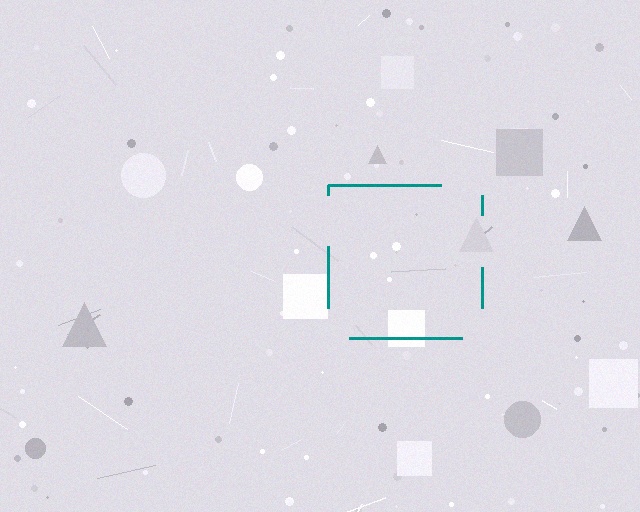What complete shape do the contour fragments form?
The contour fragments form a square.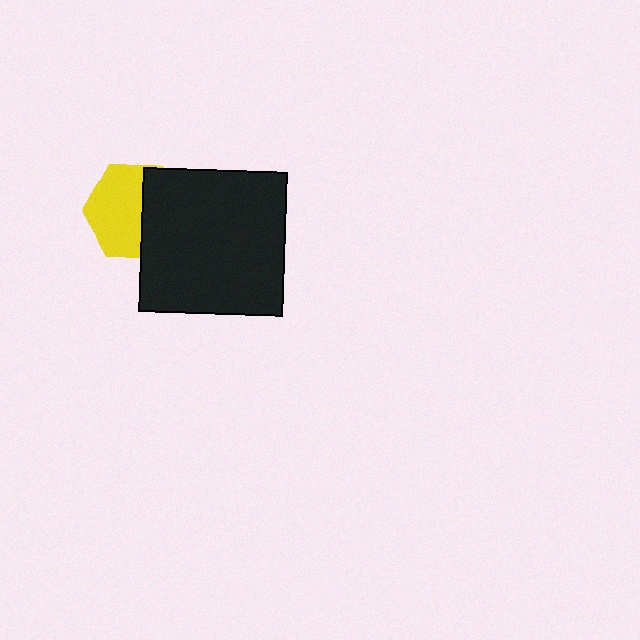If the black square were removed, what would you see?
You would see the complete yellow hexagon.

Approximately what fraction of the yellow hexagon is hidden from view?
Roughly 41% of the yellow hexagon is hidden behind the black square.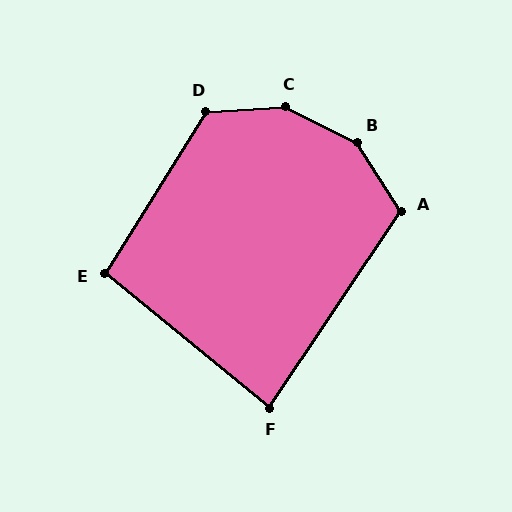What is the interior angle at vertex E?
Approximately 97 degrees (obtuse).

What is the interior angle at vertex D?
Approximately 126 degrees (obtuse).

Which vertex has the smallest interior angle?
F, at approximately 85 degrees.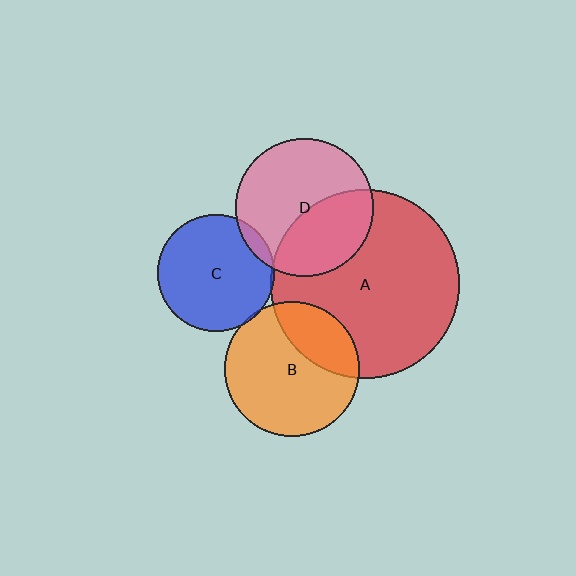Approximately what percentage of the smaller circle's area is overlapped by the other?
Approximately 25%.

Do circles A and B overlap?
Yes.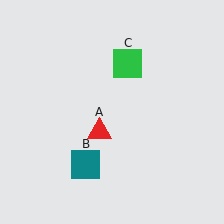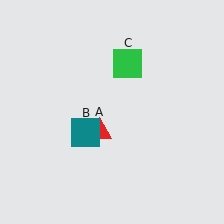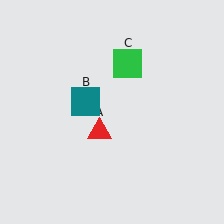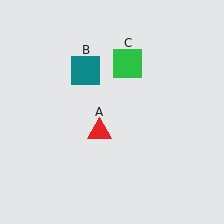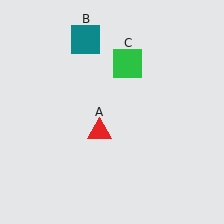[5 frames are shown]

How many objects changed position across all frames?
1 object changed position: teal square (object B).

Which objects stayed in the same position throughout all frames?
Red triangle (object A) and green square (object C) remained stationary.